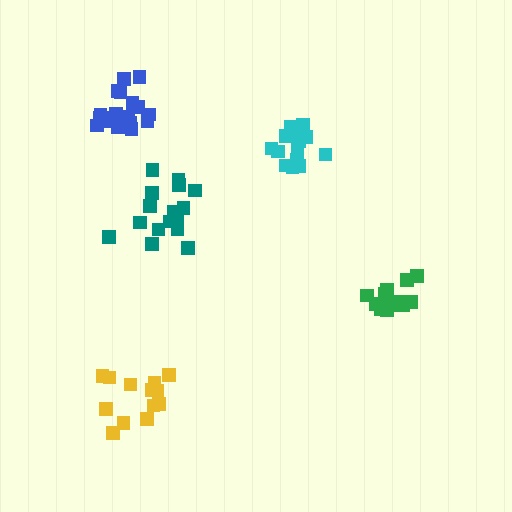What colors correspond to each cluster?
The clusters are colored: teal, yellow, green, blue, cyan.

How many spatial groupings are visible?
There are 5 spatial groupings.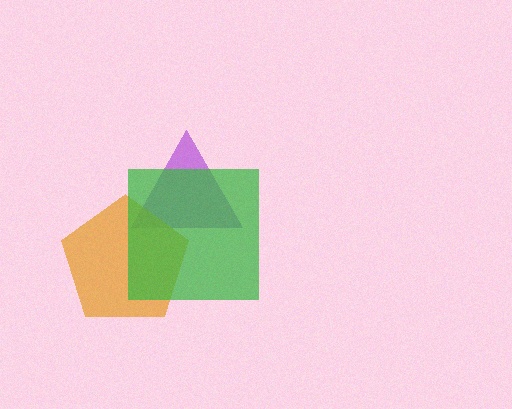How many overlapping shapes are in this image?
There are 3 overlapping shapes in the image.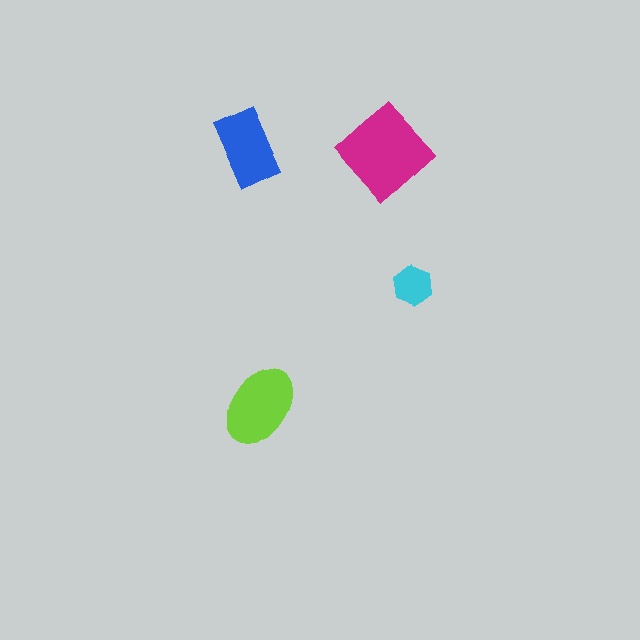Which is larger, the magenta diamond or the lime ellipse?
The magenta diamond.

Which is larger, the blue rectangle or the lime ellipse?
The lime ellipse.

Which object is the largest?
The magenta diamond.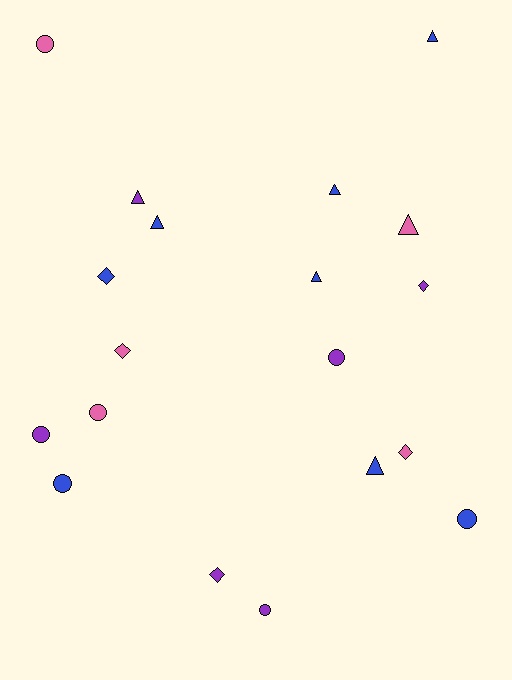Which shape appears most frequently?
Triangle, with 7 objects.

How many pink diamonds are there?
There are 2 pink diamonds.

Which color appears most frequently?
Blue, with 8 objects.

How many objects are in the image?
There are 19 objects.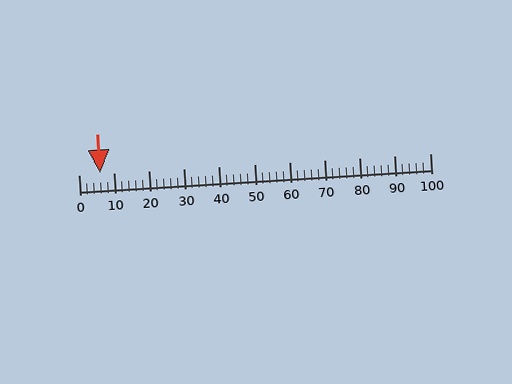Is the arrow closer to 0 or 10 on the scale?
The arrow is closer to 10.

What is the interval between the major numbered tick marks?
The major tick marks are spaced 10 units apart.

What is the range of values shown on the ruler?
The ruler shows values from 0 to 100.